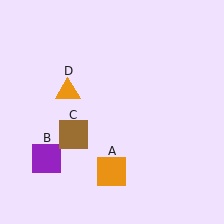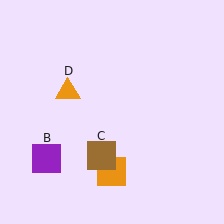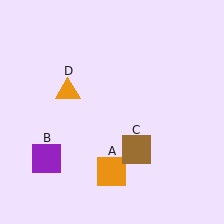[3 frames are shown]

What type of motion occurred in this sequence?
The brown square (object C) rotated counterclockwise around the center of the scene.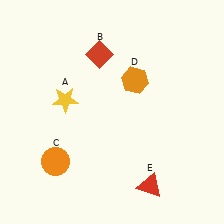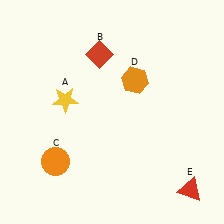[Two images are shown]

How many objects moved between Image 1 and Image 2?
1 object moved between the two images.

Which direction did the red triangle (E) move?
The red triangle (E) moved right.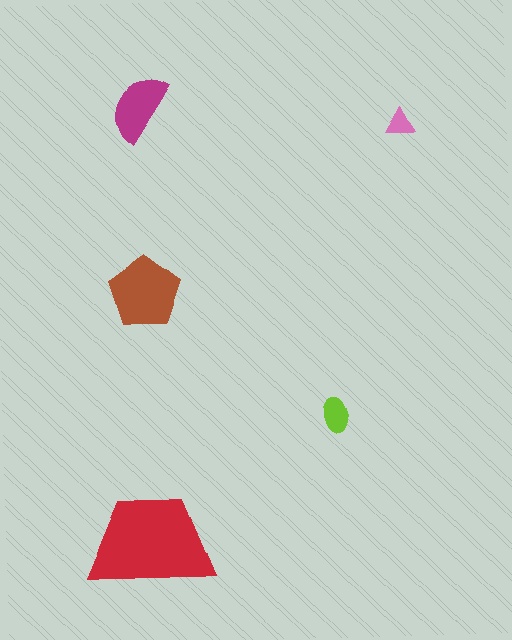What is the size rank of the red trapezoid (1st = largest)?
1st.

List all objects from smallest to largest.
The pink triangle, the lime ellipse, the magenta semicircle, the brown pentagon, the red trapezoid.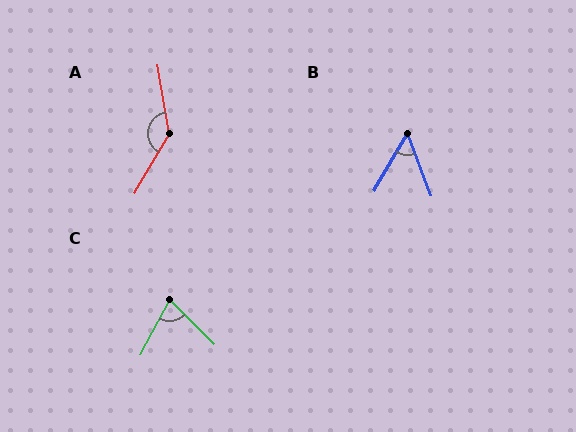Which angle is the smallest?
B, at approximately 51 degrees.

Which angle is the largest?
A, at approximately 140 degrees.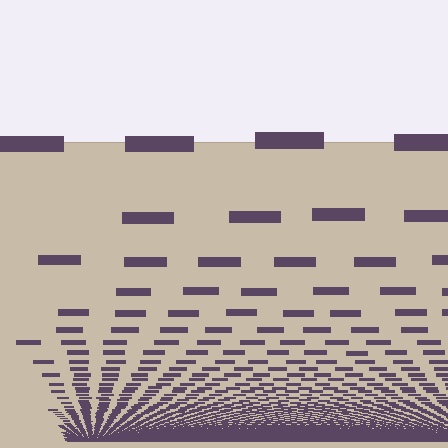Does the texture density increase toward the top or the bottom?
Density increases toward the bottom.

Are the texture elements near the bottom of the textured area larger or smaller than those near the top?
Smaller. The gradient is inverted — elements near the bottom are smaller and denser.